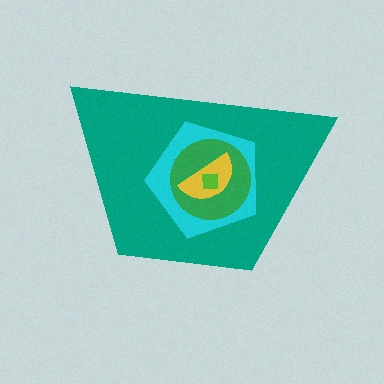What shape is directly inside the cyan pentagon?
The green circle.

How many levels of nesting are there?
5.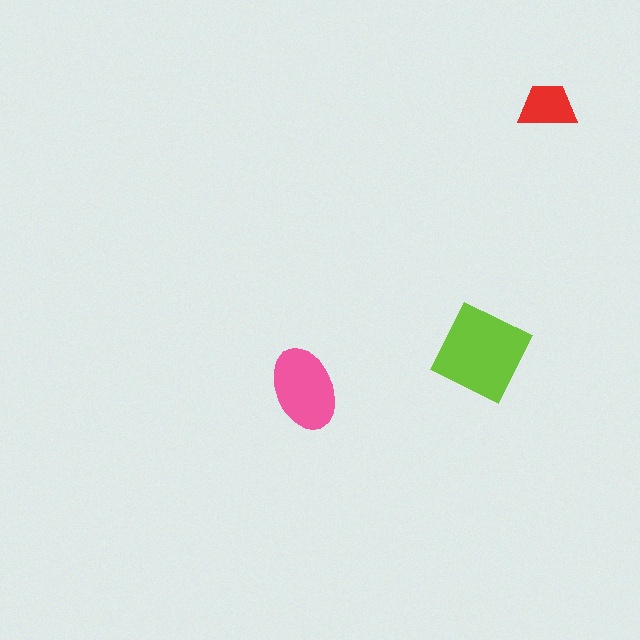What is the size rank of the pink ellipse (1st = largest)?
2nd.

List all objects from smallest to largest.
The red trapezoid, the pink ellipse, the lime diamond.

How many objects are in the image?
There are 3 objects in the image.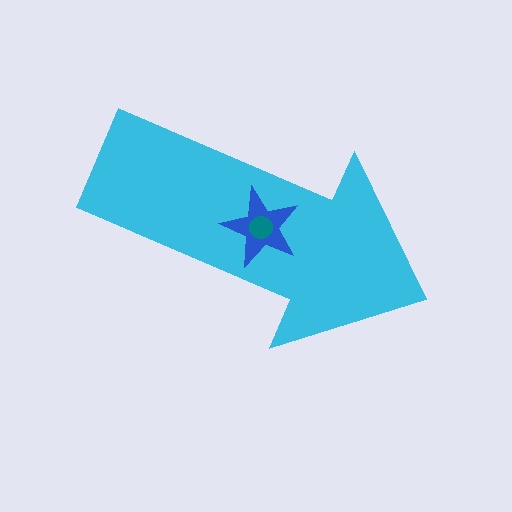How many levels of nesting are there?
3.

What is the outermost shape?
The cyan arrow.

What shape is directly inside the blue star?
The teal circle.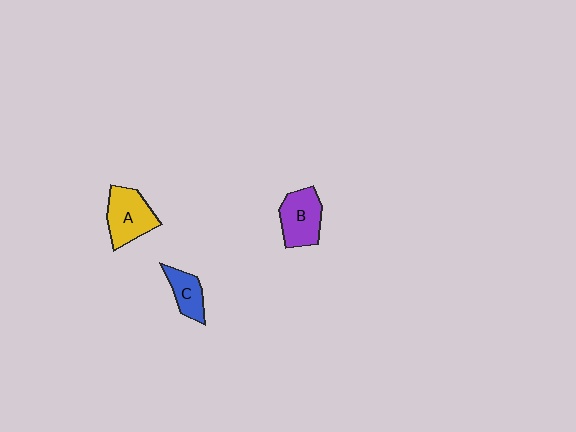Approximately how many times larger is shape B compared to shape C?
Approximately 1.5 times.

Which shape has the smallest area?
Shape C (blue).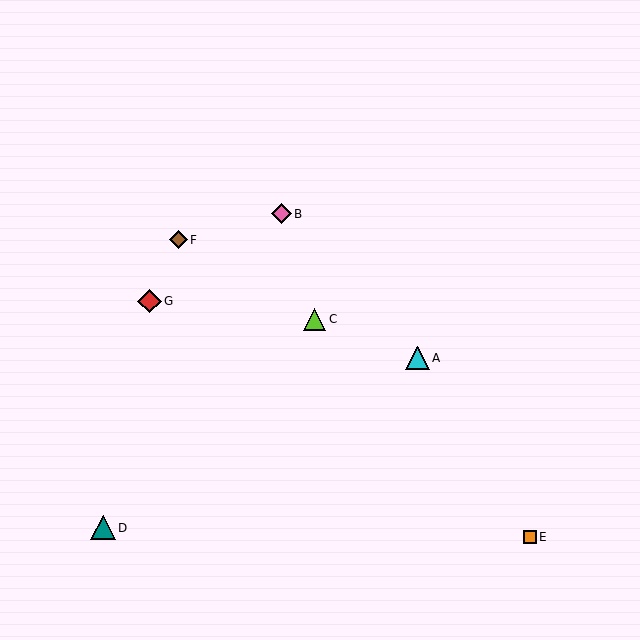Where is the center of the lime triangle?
The center of the lime triangle is at (315, 319).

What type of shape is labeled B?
Shape B is a pink diamond.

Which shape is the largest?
The teal triangle (labeled D) is the largest.